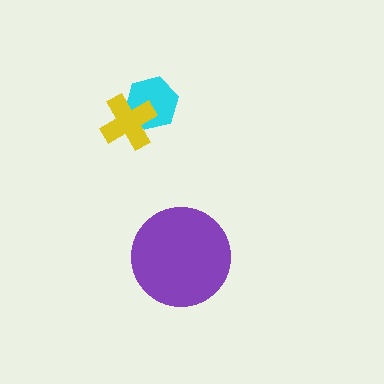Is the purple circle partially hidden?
No, no other shape covers it.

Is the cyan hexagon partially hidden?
Yes, it is partially covered by another shape.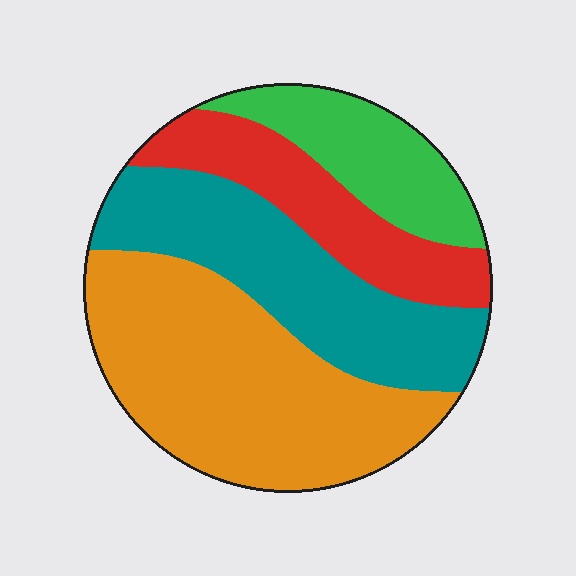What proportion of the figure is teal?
Teal covers roughly 30% of the figure.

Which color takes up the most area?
Orange, at roughly 40%.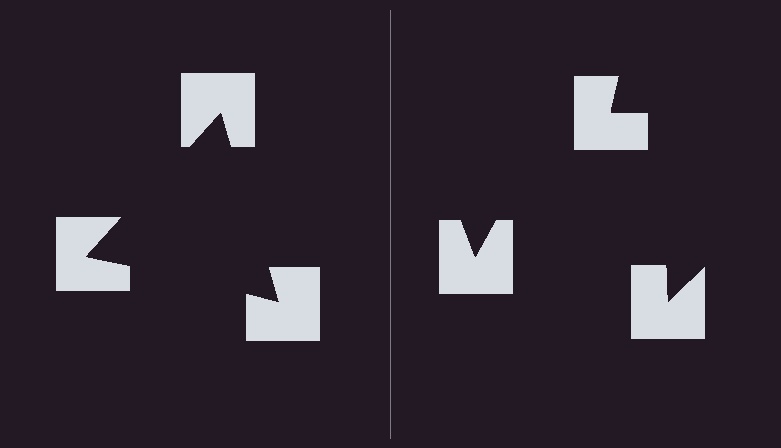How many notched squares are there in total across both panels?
6 — 3 on each side.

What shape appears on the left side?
An illusory triangle.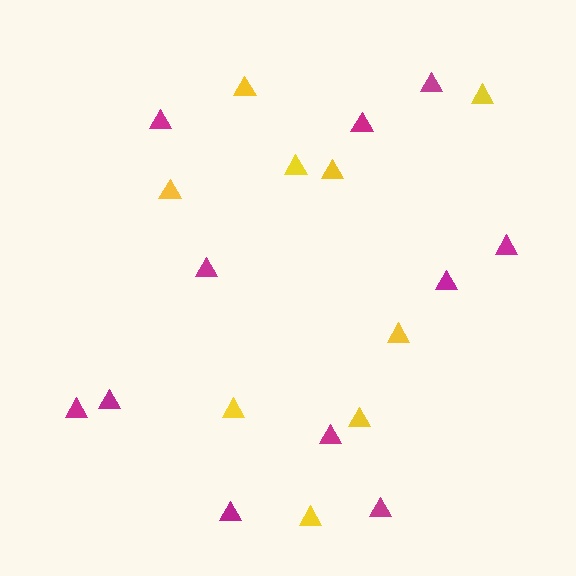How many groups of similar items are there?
There are 2 groups: one group of yellow triangles (9) and one group of magenta triangles (11).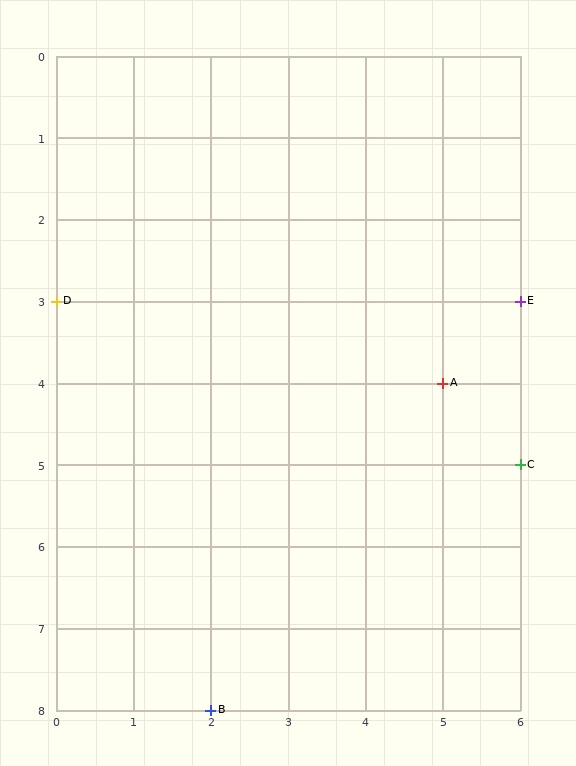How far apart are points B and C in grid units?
Points B and C are 4 columns and 3 rows apart (about 5.0 grid units diagonally).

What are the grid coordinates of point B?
Point B is at grid coordinates (2, 8).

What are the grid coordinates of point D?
Point D is at grid coordinates (0, 3).